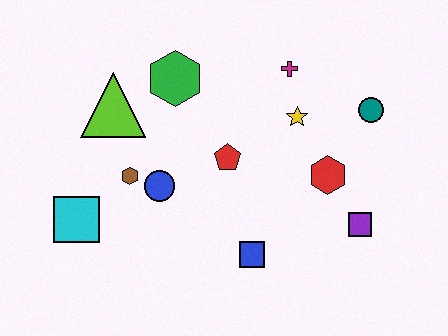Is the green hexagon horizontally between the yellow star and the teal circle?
No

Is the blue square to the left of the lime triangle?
No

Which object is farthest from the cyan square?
The teal circle is farthest from the cyan square.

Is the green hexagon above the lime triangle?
Yes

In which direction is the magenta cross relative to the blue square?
The magenta cross is above the blue square.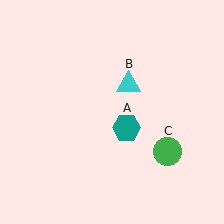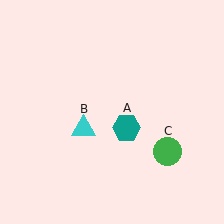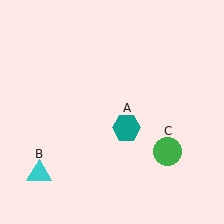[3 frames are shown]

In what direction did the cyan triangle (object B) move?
The cyan triangle (object B) moved down and to the left.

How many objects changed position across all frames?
1 object changed position: cyan triangle (object B).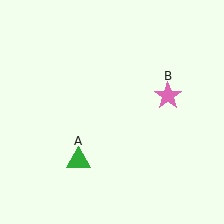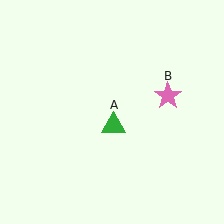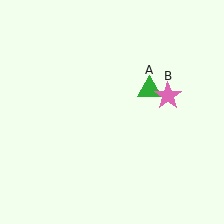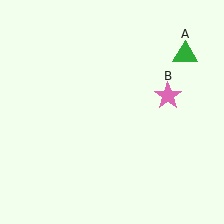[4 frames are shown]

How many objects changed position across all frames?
1 object changed position: green triangle (object A).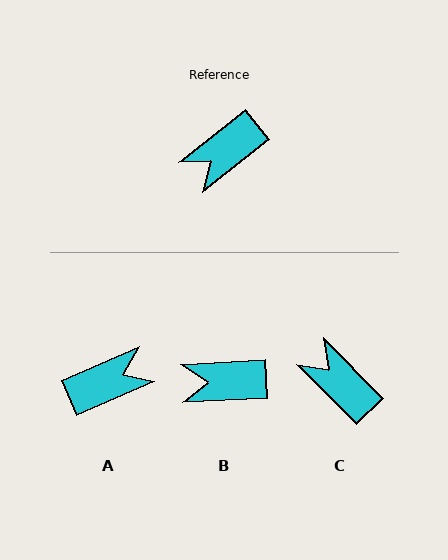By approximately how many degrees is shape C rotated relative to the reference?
Approximately 84 degrees clockwise.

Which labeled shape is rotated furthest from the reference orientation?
A, about 165 degrees away.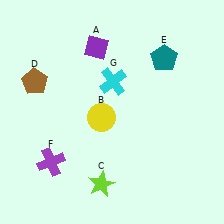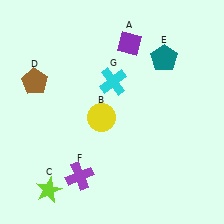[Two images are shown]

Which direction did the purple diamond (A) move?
The purple diamond (A) moved right.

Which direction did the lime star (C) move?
The lime star (C) moved left.